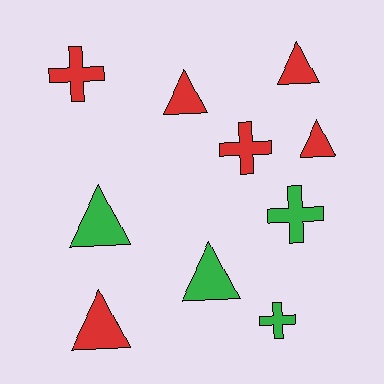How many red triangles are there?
There are 4 red triangles.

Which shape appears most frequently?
Triangle, with 6 objects.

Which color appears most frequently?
Red, with 6 objects.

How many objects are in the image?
There are 10 objects.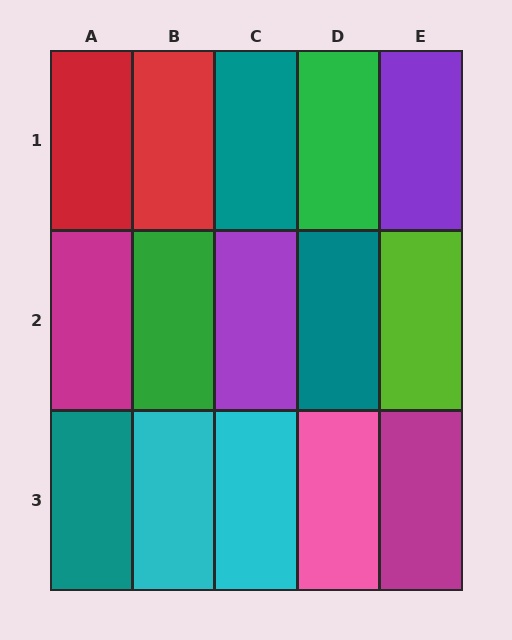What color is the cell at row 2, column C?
Purple.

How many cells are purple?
2 cells are purple.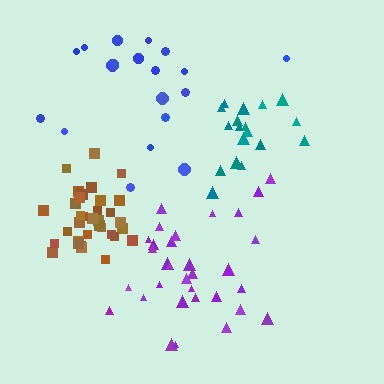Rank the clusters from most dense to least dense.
brown, teal, purple, blue.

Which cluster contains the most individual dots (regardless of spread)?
Brown (35).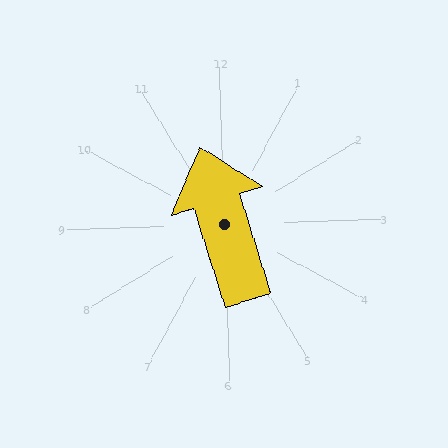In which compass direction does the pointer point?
North.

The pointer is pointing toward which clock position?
Roughly 11 o'clock.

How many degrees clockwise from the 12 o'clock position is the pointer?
Approximately 344 degrees.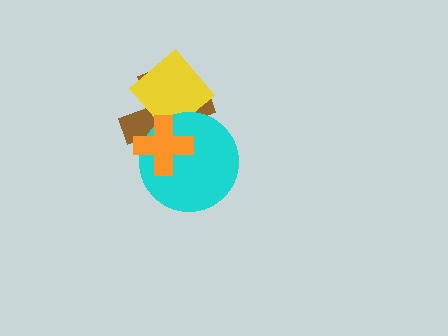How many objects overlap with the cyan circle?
2 objects overlap with the cyan circle.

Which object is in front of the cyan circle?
The orange cross is in front of the cyan circle.